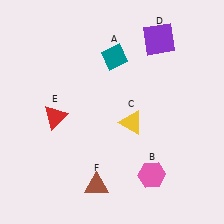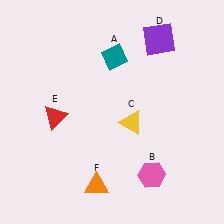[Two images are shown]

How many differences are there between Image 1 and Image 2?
There is 1 difference between the two images.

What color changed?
The triangle (F) changed from brown in Image 1 to orange in Image 2.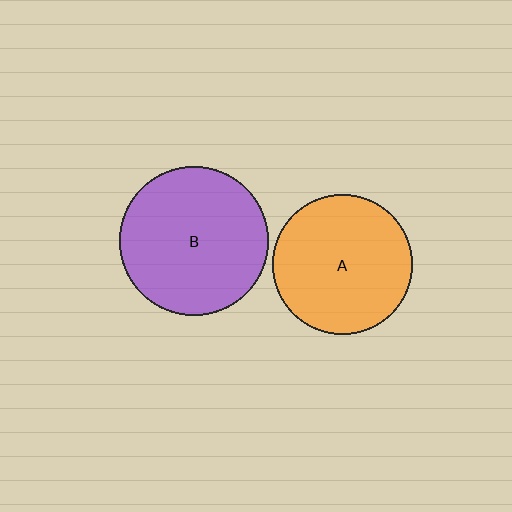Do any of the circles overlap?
No, none of the circles overlap.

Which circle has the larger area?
Circle B (purple).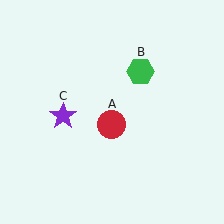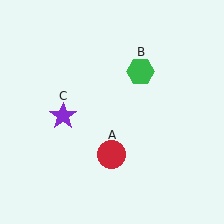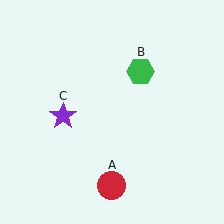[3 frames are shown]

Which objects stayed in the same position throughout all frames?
Green hexagon (object B) and purple star (object C) remained stationary.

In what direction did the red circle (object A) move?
The red circle (object A) moved down.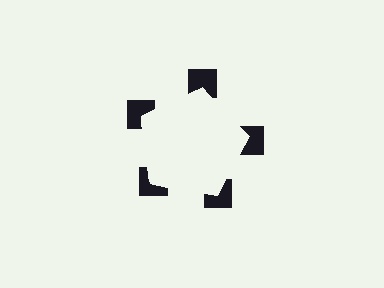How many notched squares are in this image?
There are 5 — one at each vertex of the illusory pentagon.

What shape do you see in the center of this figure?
An illusory pentagon — its edges are inferred from the aligned wedge cuts in the notched squares, not physically drawn.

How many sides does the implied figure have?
5 sides.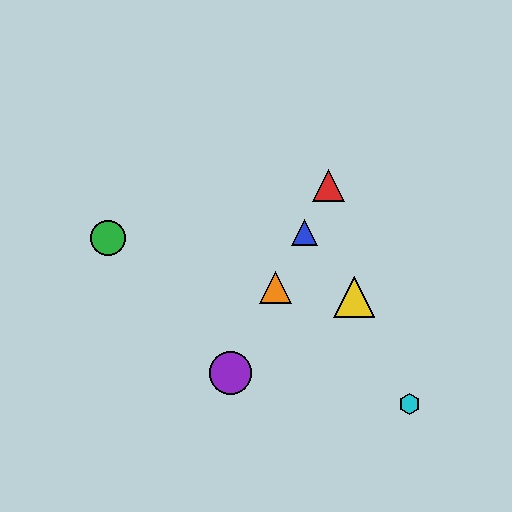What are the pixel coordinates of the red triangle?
The red triangle is at (328, 186).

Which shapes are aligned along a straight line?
The red triangle, the blue triangle, the purple circle, the orange triangle are aligned along a straight line.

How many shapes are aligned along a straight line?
4 shapes (the red triangle, the blue triangle, the purple circle, the orange triangle) are aligned along a straight line.